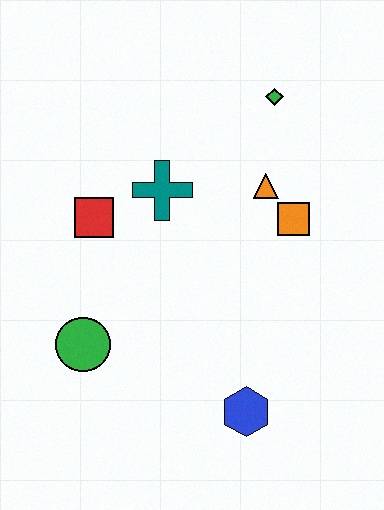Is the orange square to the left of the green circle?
No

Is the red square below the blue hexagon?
No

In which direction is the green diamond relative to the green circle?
The green diamond is above the green circle.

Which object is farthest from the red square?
The blue hexagon is farthest from the red square.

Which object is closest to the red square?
The teal cross is closest to the red square.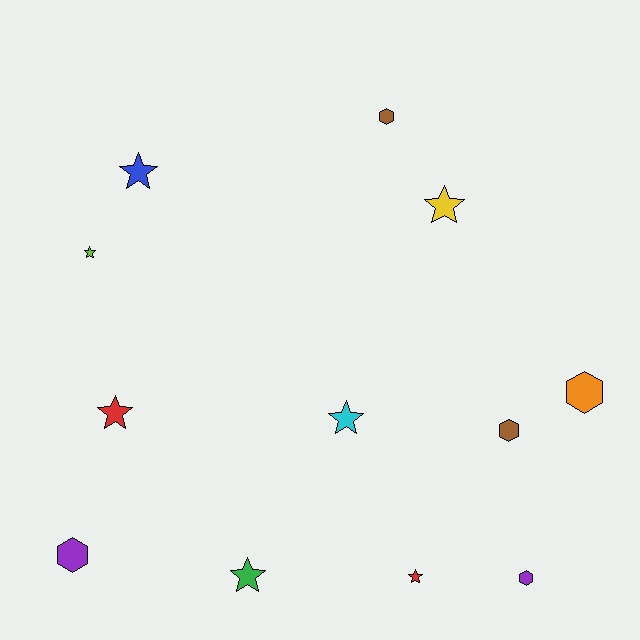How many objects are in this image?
There are 12 objects.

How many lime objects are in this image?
There is 1 lime object.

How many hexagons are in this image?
There are 5 hexagons.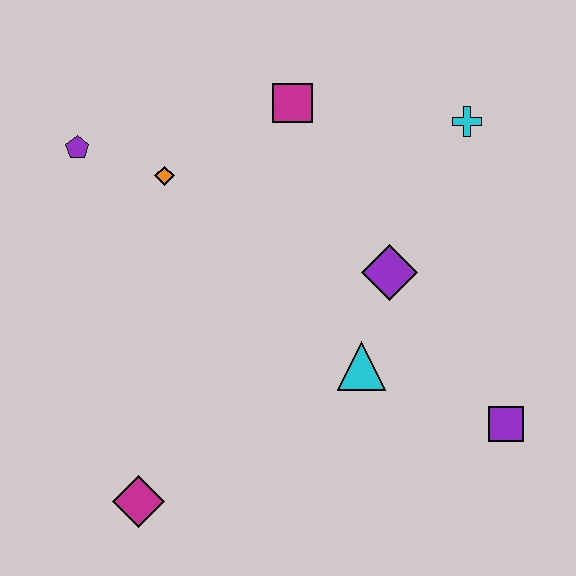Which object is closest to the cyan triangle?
The purple diamond is closest to the cyan triangle.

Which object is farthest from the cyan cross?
The magenta diamond is farthest from the cyan cross.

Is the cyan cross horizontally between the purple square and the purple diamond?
Yes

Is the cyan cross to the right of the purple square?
No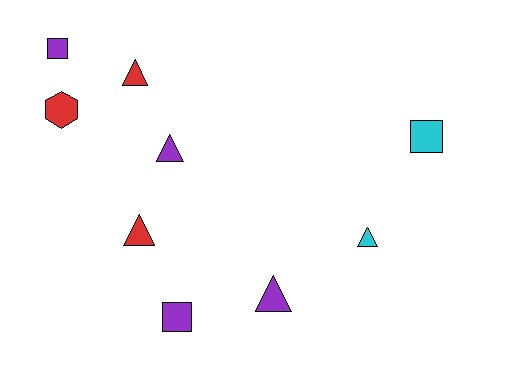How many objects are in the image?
There are 9 objects.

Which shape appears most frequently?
Triangle, with 5 objects.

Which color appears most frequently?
Purple, with 4 objects.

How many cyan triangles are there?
There is 1 cyan triangle.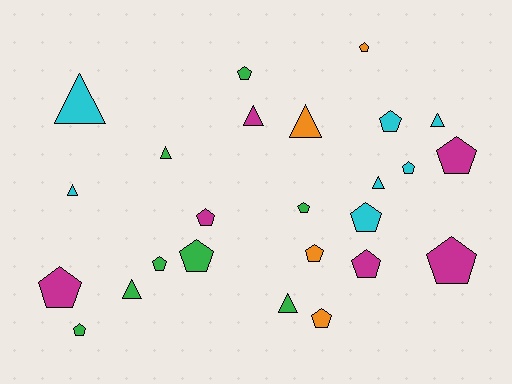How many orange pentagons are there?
There are 3 orange pentagons.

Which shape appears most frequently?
Pentagon, with 16 objects.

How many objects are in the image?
There are 25 objects.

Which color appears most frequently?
Green, with 8 objects.